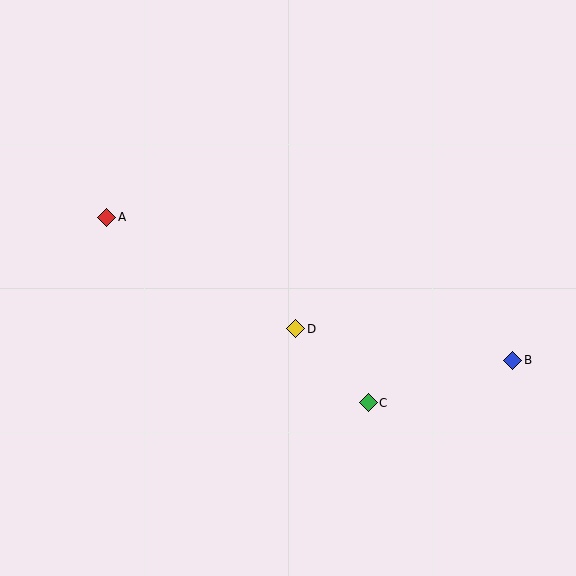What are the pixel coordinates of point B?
Point B is at (513, 360).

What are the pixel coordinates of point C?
Point C is at (368, 403).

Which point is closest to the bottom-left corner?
Point A is closest to the bottom-left corner.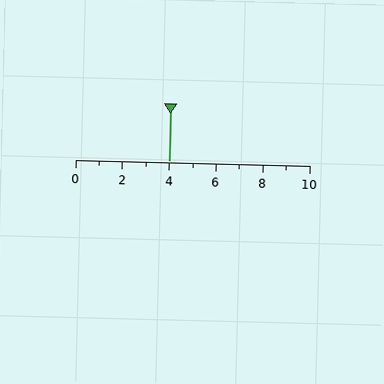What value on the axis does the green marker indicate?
The marker indicates approximately 4.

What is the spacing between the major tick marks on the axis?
The major ticks are spaced 2 apart.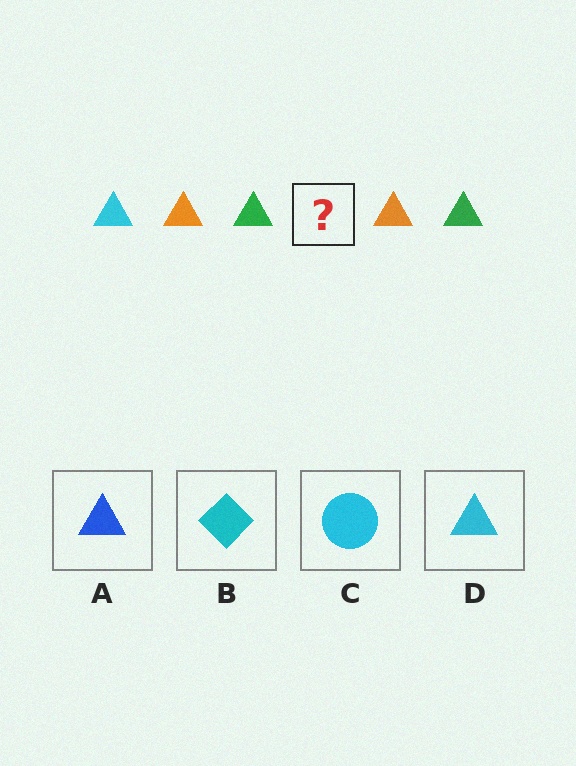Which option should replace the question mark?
Option D.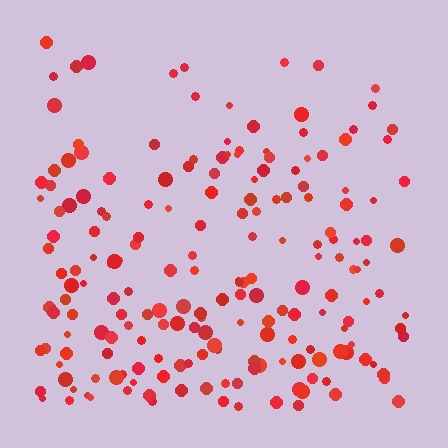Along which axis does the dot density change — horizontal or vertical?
Vertical.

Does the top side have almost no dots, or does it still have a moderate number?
Still a moderate number, just noticeably fewer than the bottom.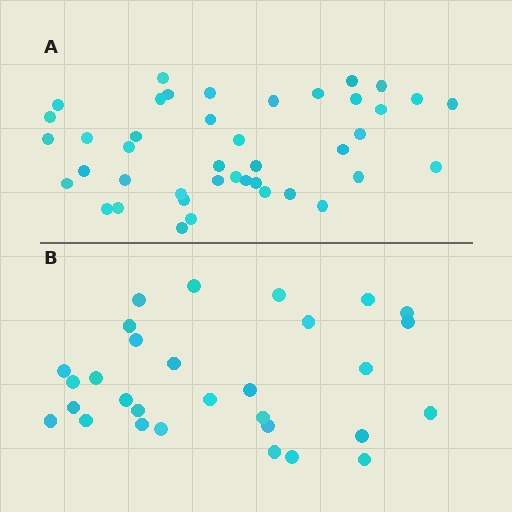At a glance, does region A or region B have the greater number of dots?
Region A (the top region) has more dots.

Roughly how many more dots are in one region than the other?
Region A has roughly 12 or so more dots than region B.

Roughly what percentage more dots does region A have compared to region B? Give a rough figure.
About 40% more.